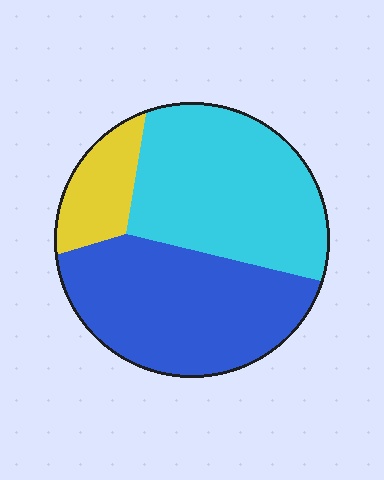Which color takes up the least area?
Yellow, at roughly 15%.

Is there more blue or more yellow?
Blue.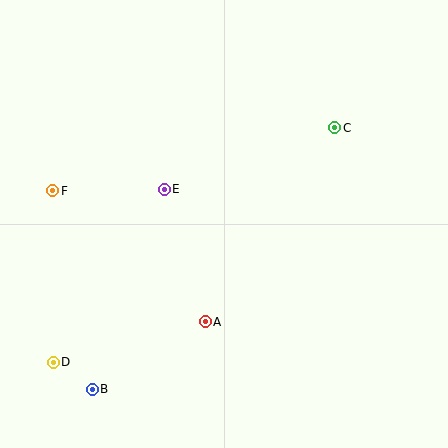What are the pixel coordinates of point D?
Point D is at (53, 362).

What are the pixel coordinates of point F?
Point F is at (53, 191).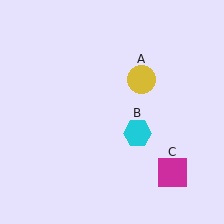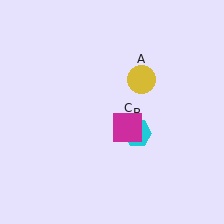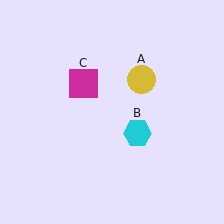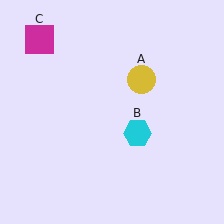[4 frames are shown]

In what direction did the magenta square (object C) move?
The magenta square (object C) moved up and to the left.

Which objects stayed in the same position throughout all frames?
Yellow circle (object A) and cyan hexagon (object B) remained stationary.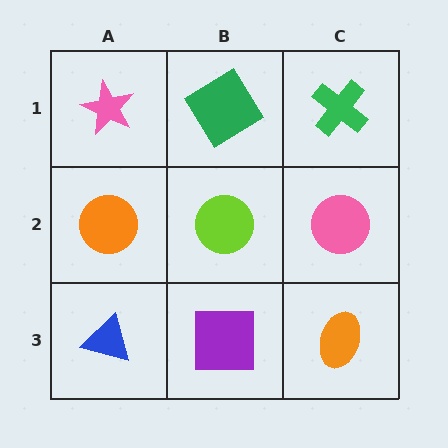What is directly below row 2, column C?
An orange ellipse.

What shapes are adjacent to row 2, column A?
A pink star (row 1, column A), a blue triangle (row 3, column A), a lime circle (row 2, column B).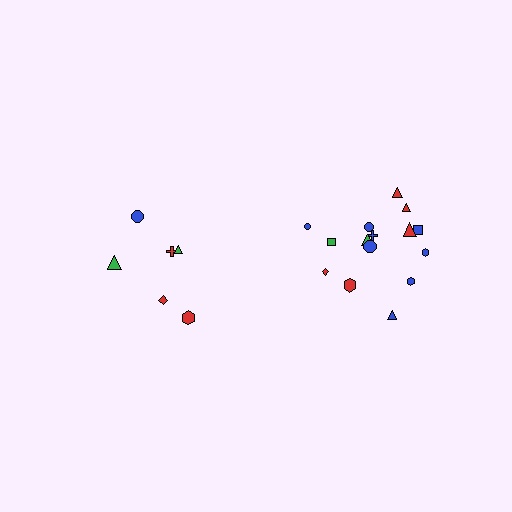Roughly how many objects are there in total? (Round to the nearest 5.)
Roughly 20 objects in total.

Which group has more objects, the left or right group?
The right group.